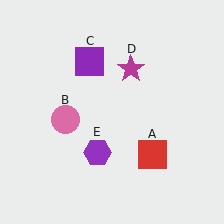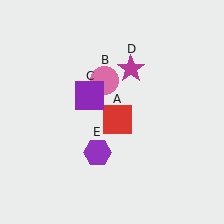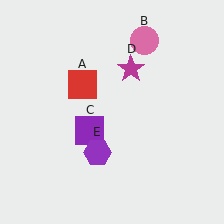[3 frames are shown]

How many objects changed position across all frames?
3 objects changed position: red square (object A), pink circle (object B), purple square (object C).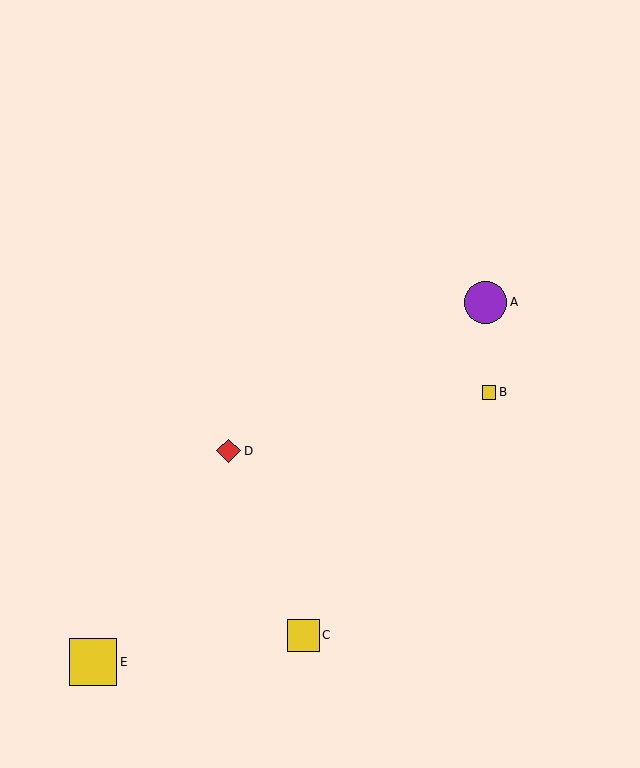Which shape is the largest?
The yellow square (labeled E) is the largest.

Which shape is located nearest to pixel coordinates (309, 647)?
The yellow square (labeled C) at (304, 635) is nearest to that location.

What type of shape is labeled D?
Shape D is a red diamond.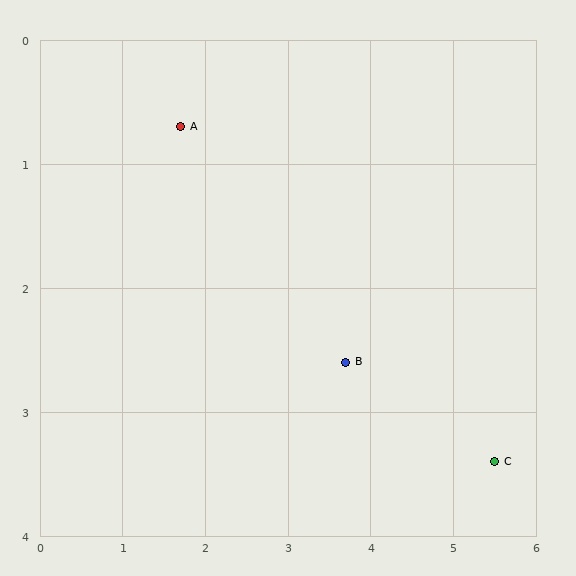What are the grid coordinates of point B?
Point B is at approximately (3.7, 2.6).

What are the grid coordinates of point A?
Point A is at approximately (1.7, 0.7).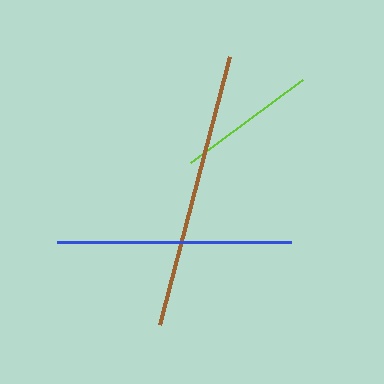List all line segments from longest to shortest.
From longest to shortest: brown, blue, lime.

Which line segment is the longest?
The brown line is the longest at approximately 277 pixels.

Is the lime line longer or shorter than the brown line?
The brown line is longer than the lime line.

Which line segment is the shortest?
The lime line is the shortest at approximately 140 pixels.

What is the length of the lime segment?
The lime segment is approximately 140 pixels long.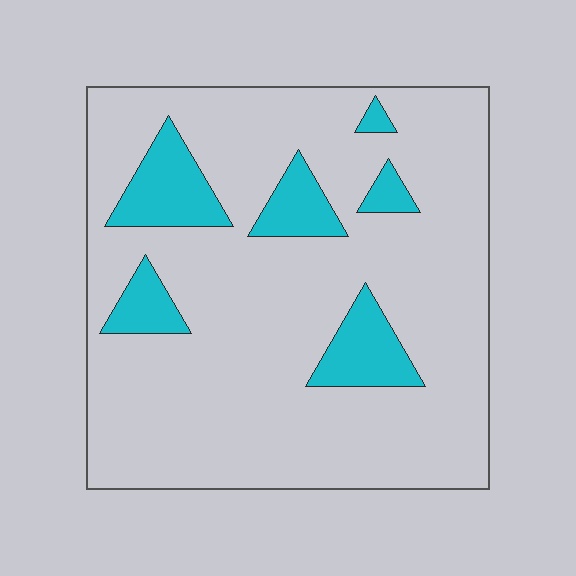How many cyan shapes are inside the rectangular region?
6.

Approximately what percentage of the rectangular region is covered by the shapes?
Approximately 15%.